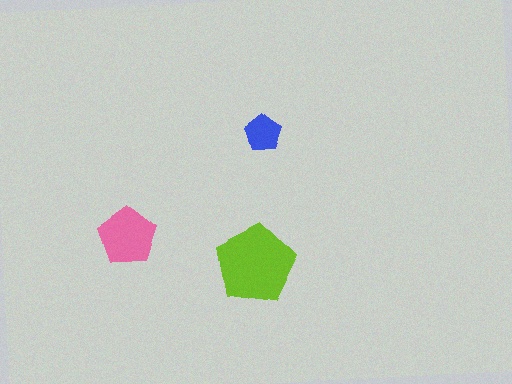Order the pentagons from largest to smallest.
the lime one, the pink one, the blue one.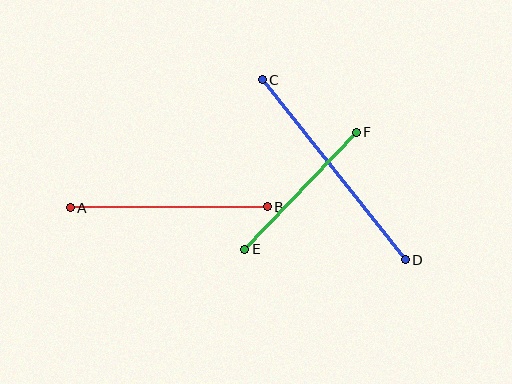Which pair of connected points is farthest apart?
Points C and D are farthest apart.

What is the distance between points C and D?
The distance is approximately 230 pixels.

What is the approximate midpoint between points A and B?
The midpoint is at approximately (169, 207) pixels.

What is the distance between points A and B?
The distance is approximately 197 pixels.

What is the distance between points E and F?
The distance is approximately 161 pixels.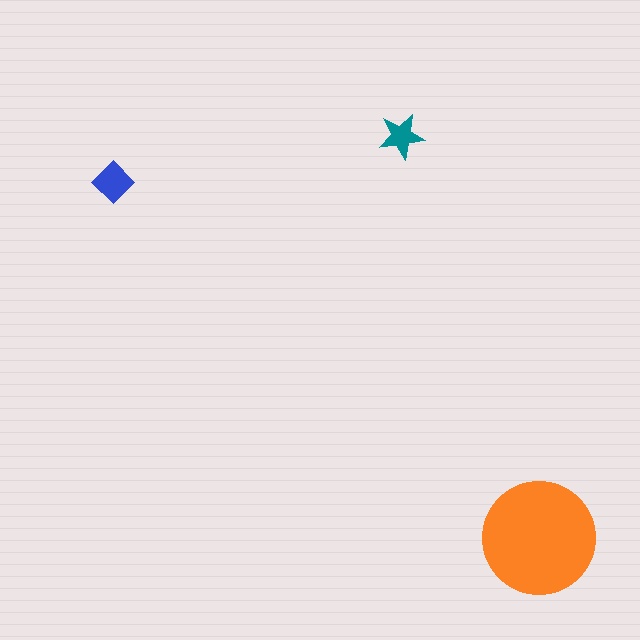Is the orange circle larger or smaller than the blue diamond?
Larger.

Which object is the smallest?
The teal star.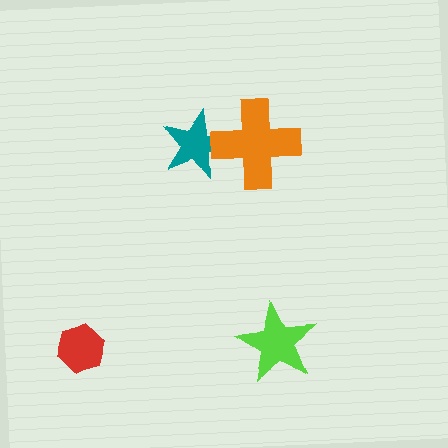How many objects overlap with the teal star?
1 object overlaps with the teal star.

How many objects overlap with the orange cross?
1 object overlaps with the orange cross.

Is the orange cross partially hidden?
No, no other shape covers it.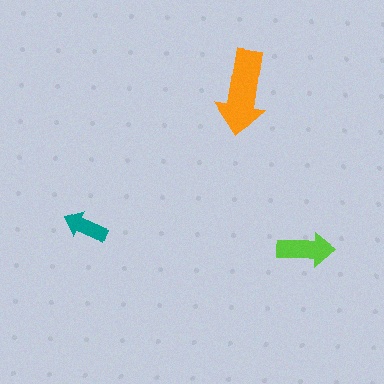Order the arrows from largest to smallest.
the orange one, the lime one, the teal one.